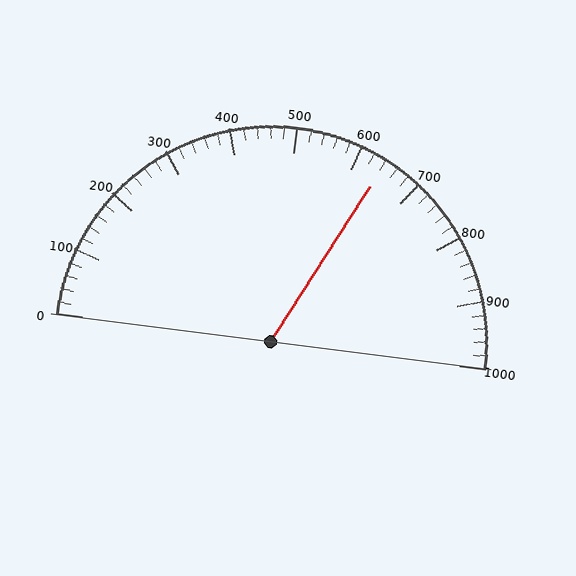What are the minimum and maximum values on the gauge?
The gauge ranges from 0 to 1000.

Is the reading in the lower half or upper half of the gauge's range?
The reading is in the upper half of the range (0 to 1000).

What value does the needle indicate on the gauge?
The needle indicates approximately 640.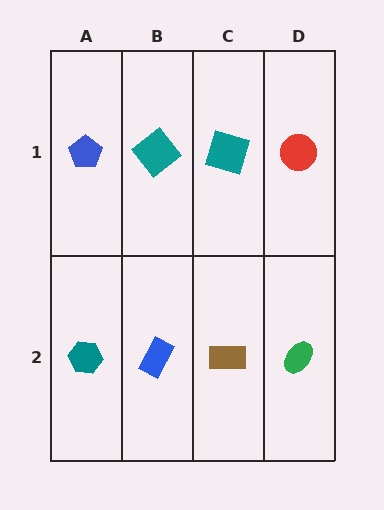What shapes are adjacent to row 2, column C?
A teal square (row 1, column C), a blue rectangle (row 2, column B), a green ellipse (row 2, column D).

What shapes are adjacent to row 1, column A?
A teal hexagon (row 2, column A), a teal diamond (row 1, column B).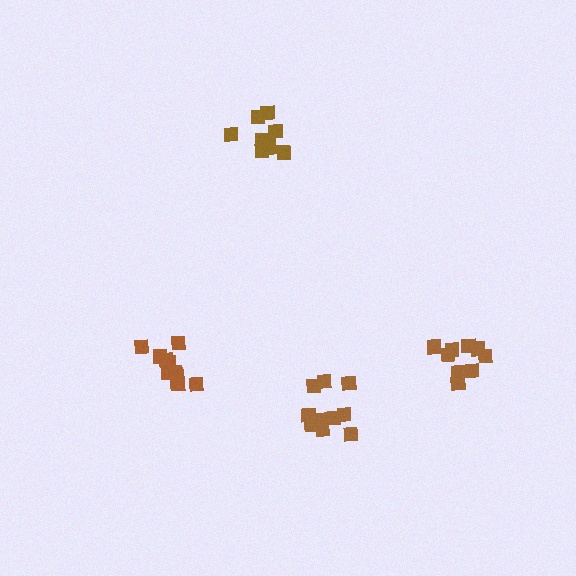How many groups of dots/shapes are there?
There are 4 groups.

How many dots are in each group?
Group 1: 11 dots, Group 2: 9 dots, Group 3: 10 dots, Group 4: 10 dots (40 total).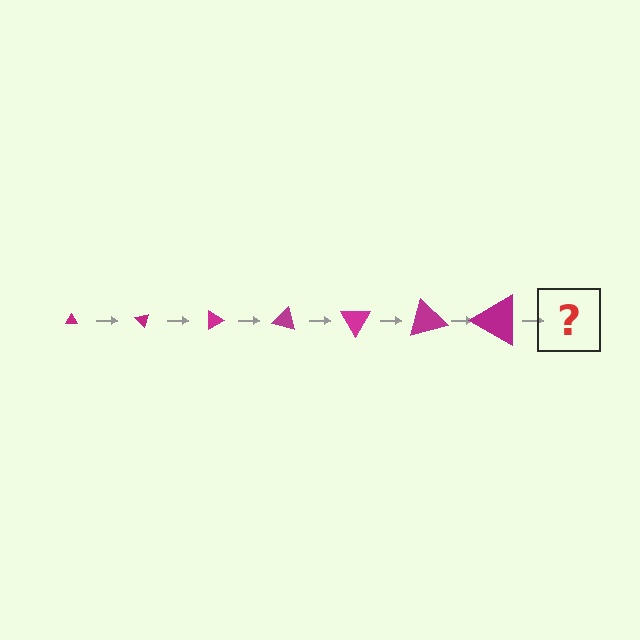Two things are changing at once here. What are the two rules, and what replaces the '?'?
The two rules are that the triangle grows larger each step and it rotates 45 degrees each step. The '?' should be a triangle, larger than the previous one and rotated 315 degrees from the start.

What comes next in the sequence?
The next element should be a triangle, larger than the previous one and rotated 315 degrees from the start.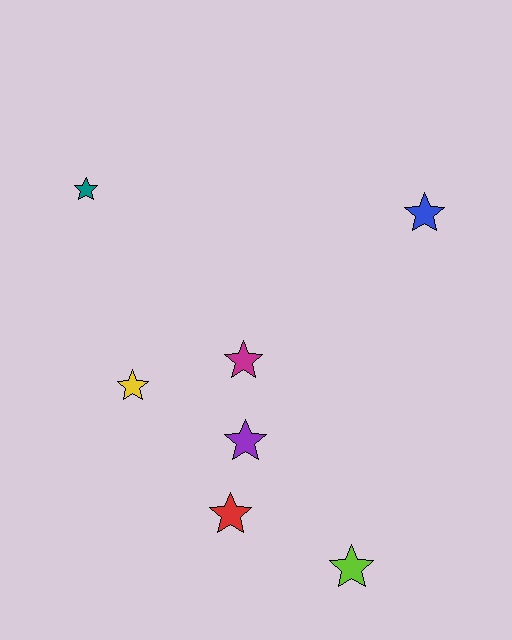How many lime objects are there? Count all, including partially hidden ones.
There is 1 lime object.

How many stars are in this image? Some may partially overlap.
There are 7 stars.